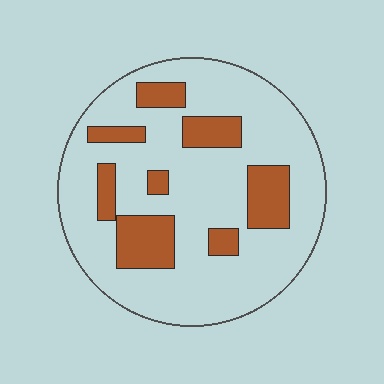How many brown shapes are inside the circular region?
8.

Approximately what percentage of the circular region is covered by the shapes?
Approximately 20%.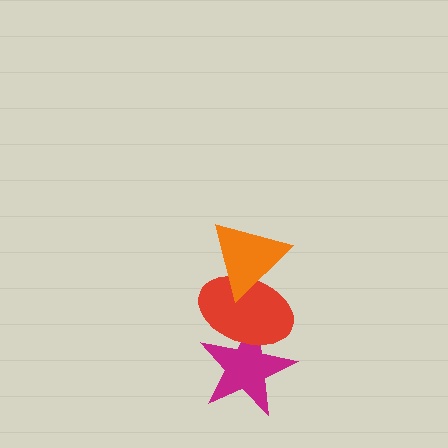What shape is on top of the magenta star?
The red ellipse is on top of the magenta star.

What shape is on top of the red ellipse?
The orange triangle is on top of the red ellipse.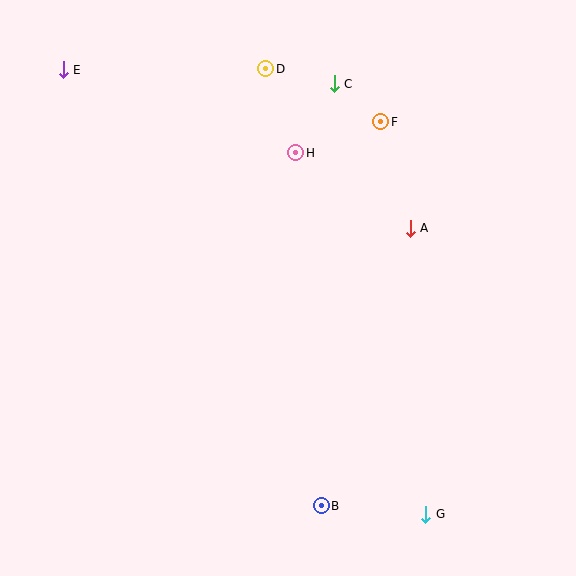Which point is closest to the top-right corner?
Point F is closest to the top-right corner.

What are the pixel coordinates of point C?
Point C is at (334, 84).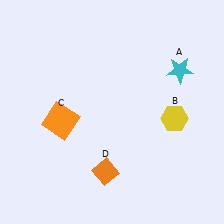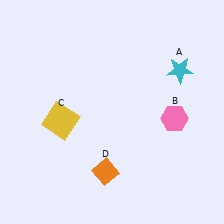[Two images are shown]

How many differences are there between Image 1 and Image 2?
There are 2 differences between the two images.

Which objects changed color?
B changed from yellow to pink. C changed from orange to yellow.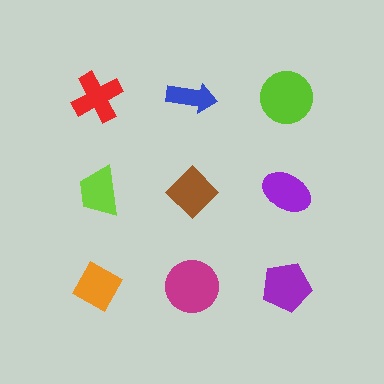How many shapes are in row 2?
3 shapes.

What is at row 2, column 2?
A brown diamond.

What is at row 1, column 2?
A blue arrow.